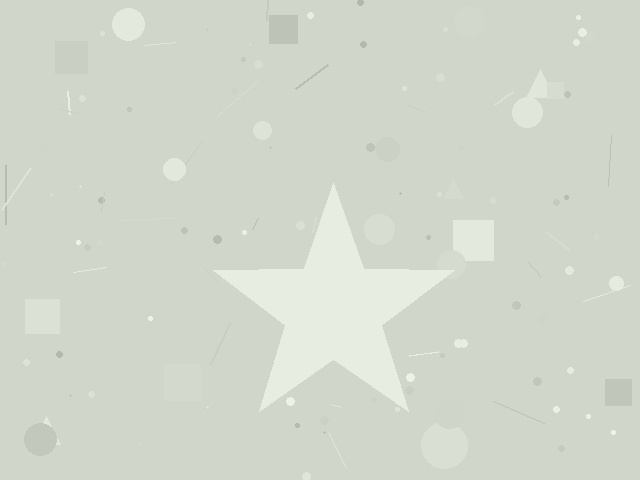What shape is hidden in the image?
A star is hidden in the image.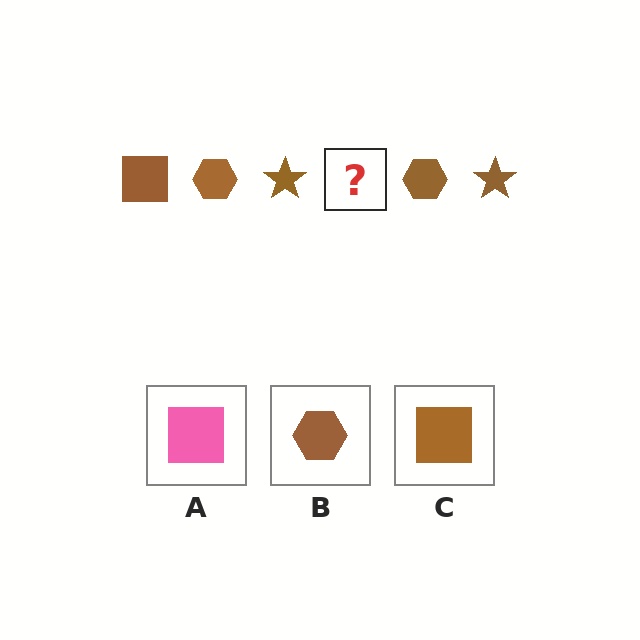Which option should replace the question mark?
Option C.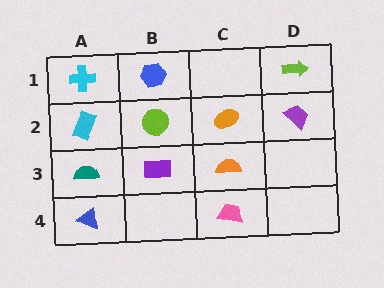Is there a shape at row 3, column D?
No, that cell is empty.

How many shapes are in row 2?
4 shapes.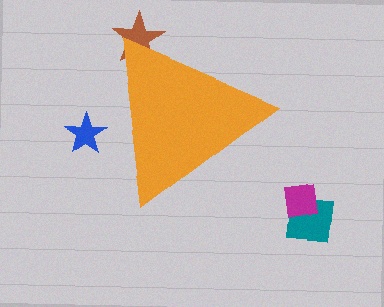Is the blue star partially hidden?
Yes, the blue star is partially hidden behind the orange triangle.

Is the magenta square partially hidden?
No, the magenta square is fully visible.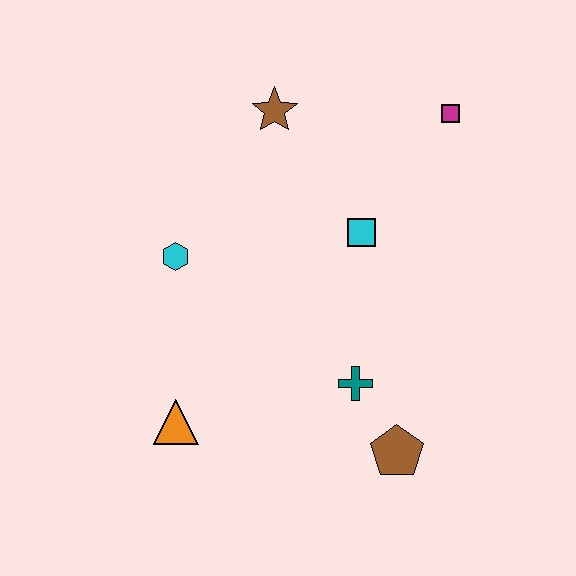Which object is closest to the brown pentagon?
The teal cross is closest to the brown pentagon.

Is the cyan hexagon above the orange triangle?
Yes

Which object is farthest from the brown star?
The brown pentagon is farthest from the brown star.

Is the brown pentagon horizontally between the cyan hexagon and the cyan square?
No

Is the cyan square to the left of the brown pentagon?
Yes